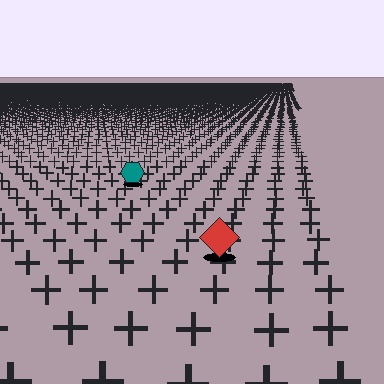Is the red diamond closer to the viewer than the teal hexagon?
Yes. The red diamond is closer — you can tell from the texture gradient: the ground texture is coarser near it.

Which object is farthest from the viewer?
The teal hexagon is farthest from the viewer. It appears smaller and the ground texture around it is denser.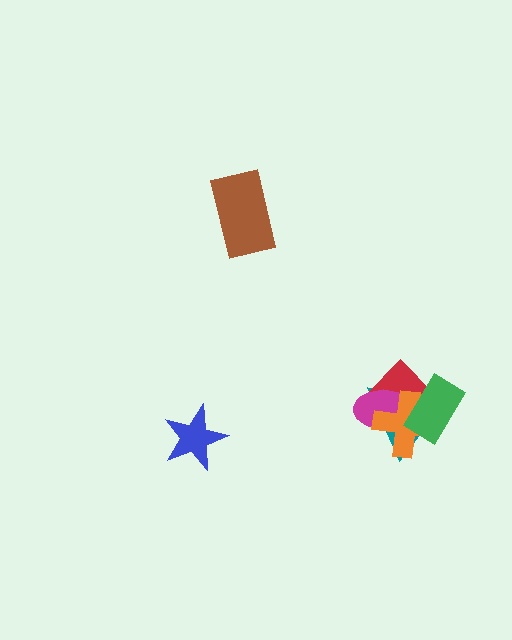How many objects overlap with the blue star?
0 objects overlap with the blue star.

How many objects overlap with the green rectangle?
4 objects overlap with the green rectangle.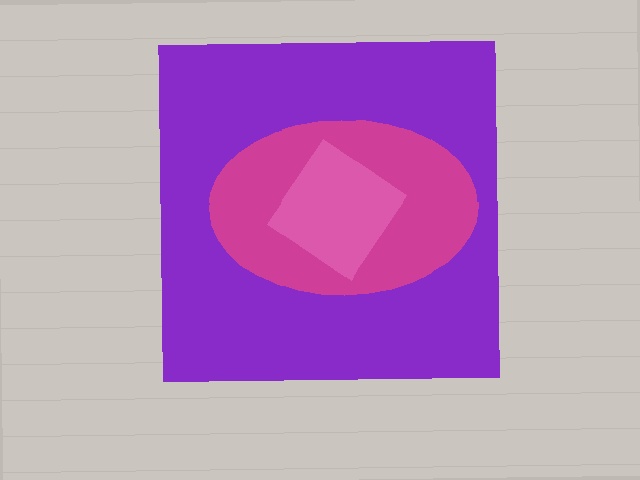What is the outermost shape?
The purple square.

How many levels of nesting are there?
3.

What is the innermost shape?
The pink diamond.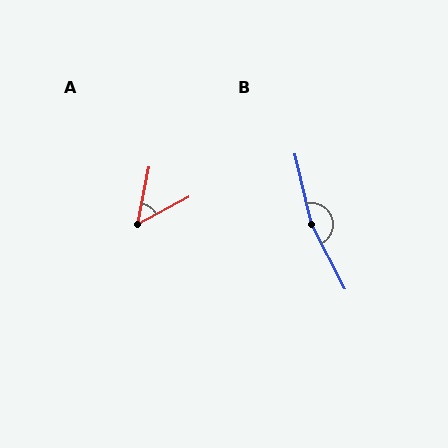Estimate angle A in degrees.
Approximately 51 degrees.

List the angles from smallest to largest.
A (51°), B (166°).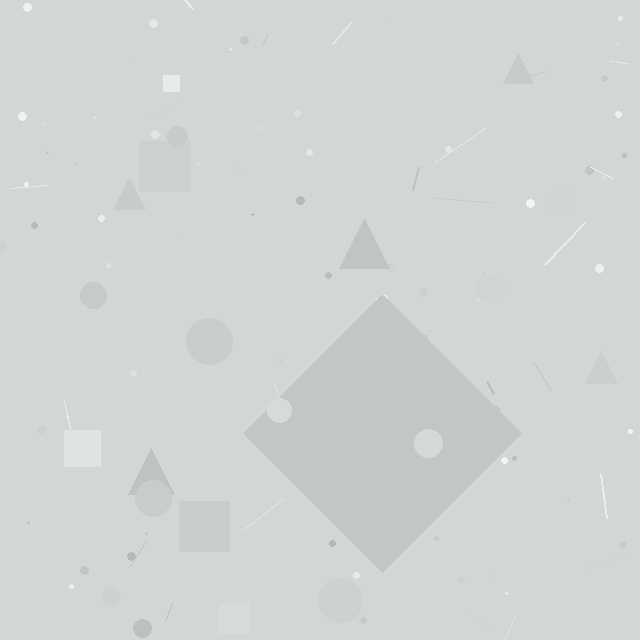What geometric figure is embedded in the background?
A diamond is embedded in the background.